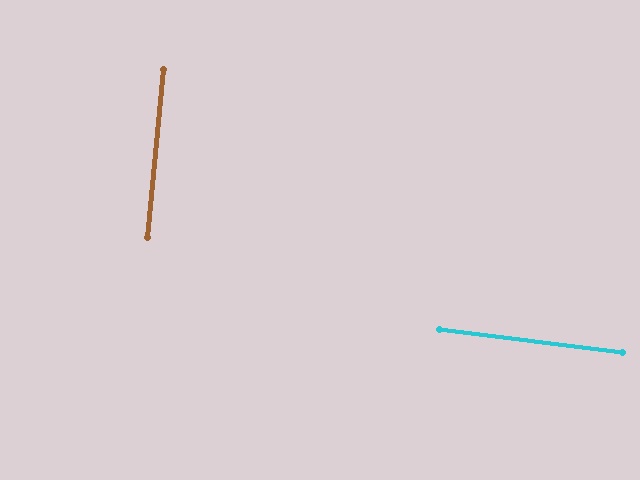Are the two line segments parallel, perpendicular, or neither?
Perpendicular — they meet at approximately 88°.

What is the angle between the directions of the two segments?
Approximately 88 degrees.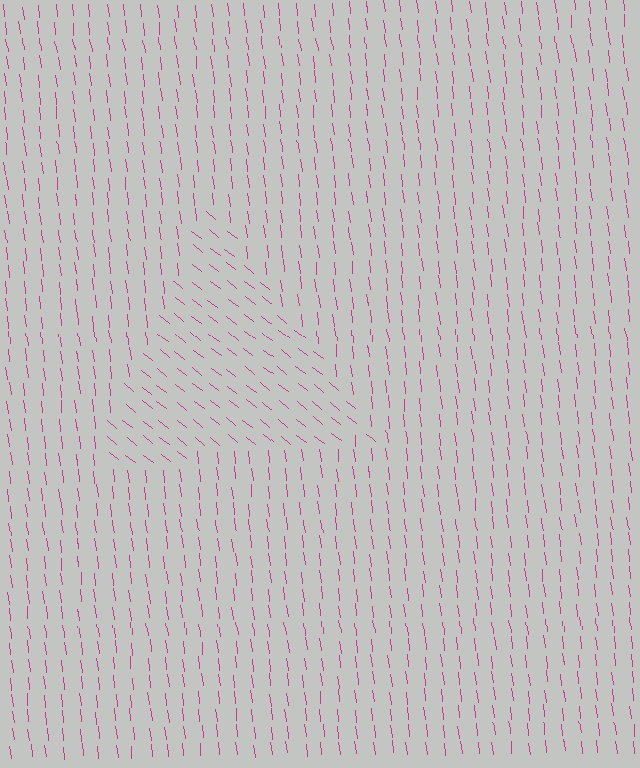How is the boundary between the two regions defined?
The boundary is defined purely by a change in line orientation (approximately 45 degrees difference). All lines are the same color and thickness.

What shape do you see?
I see a triangle.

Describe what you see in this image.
The image is filled with small magenta line segments. A triangle region in the image has lines oriented differently from the surrounding lines, creating a visible texture boundary.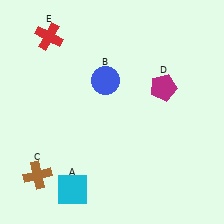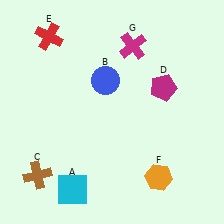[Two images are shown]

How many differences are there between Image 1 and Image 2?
There are 2 differences between the two images.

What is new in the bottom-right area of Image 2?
An orange hexagon (F) was added in the bottom-right area of Image 2.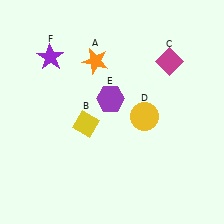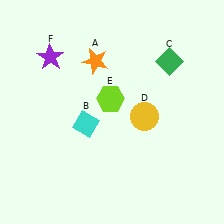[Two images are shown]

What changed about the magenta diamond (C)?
In Image 1, C is magenta. In Image 2, it changed to green.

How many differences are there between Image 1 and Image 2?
There are 3 differences between the two images.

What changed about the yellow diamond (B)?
In Image 1, B is yellow. In Image 2, it changed to cyan.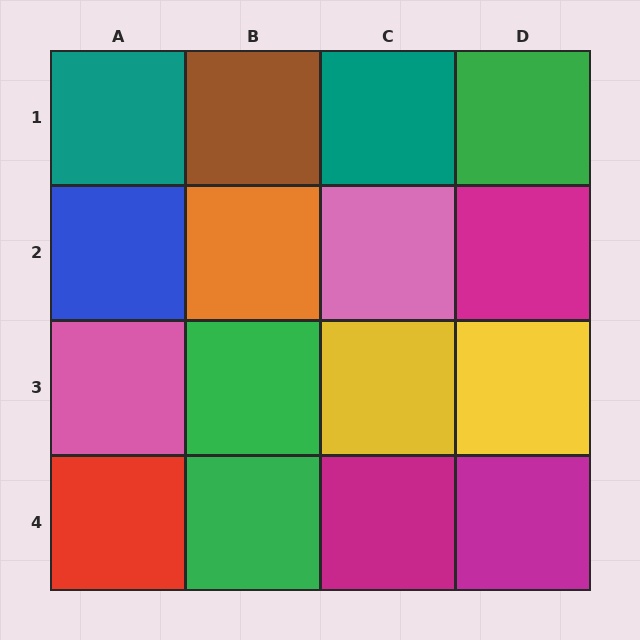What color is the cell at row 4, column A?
Red.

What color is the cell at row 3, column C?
Yellow.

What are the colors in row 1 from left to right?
Teal, brown, teal, green.